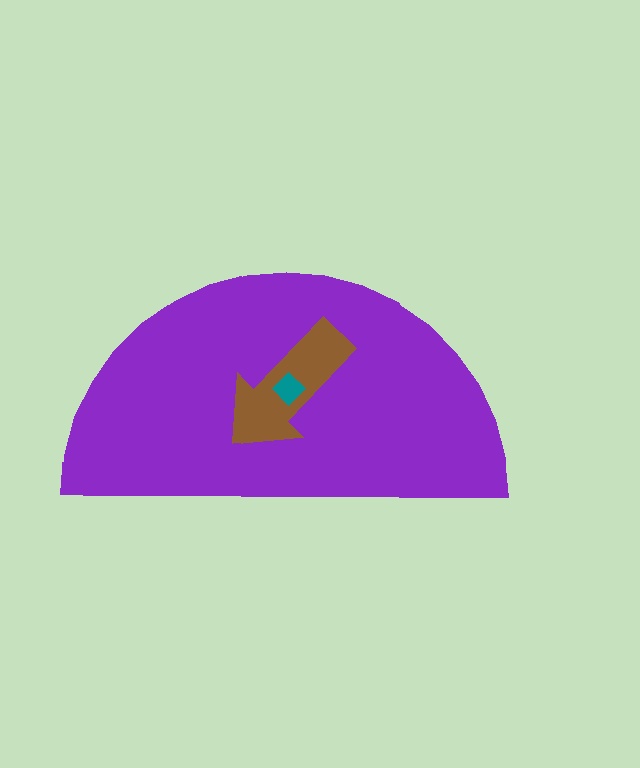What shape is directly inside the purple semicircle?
The brown arrow.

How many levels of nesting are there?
3.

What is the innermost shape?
The teal diamond.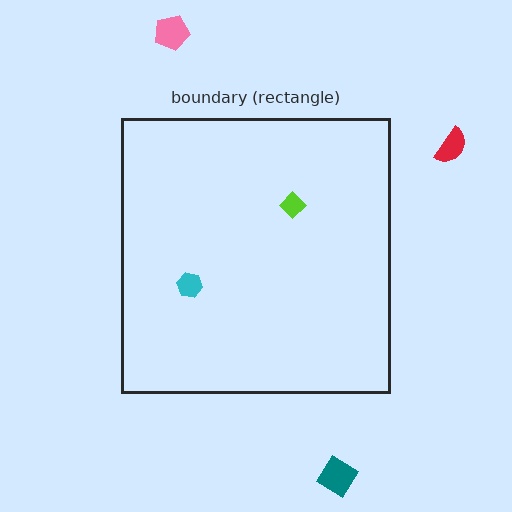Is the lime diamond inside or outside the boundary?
Inside.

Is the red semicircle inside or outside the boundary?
Outside.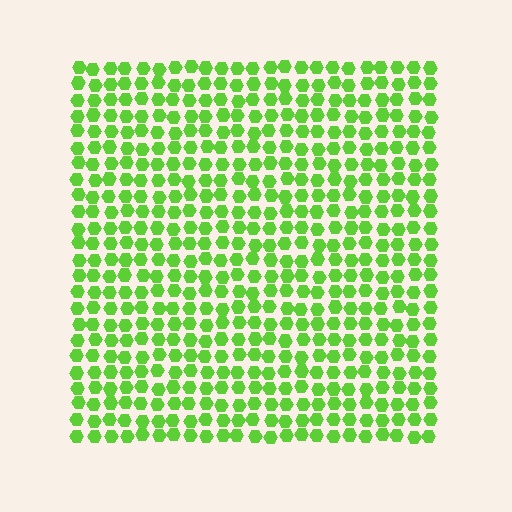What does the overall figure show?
The overall figure shows a square.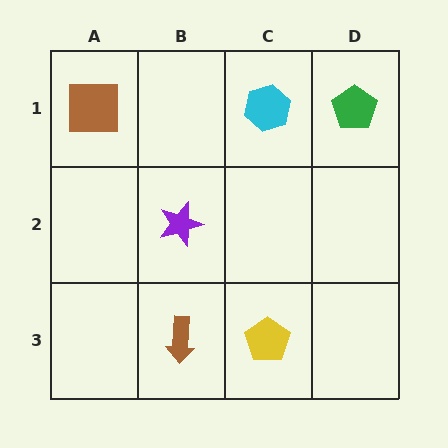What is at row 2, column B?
A purple star.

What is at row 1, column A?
A brown square.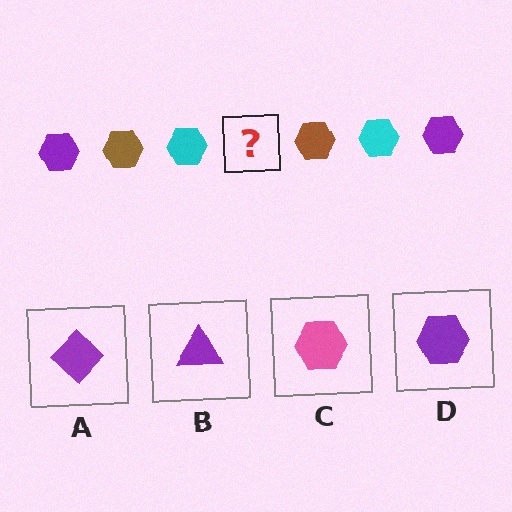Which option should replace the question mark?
Option D.